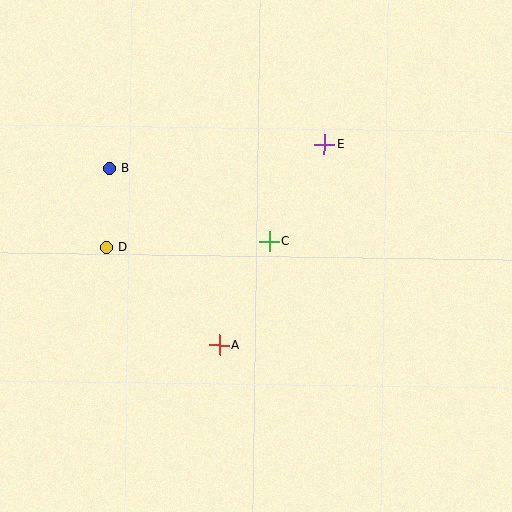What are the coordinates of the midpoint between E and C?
The midpoint between E and C is at (297, 193).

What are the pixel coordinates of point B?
Point B is at (109, 168).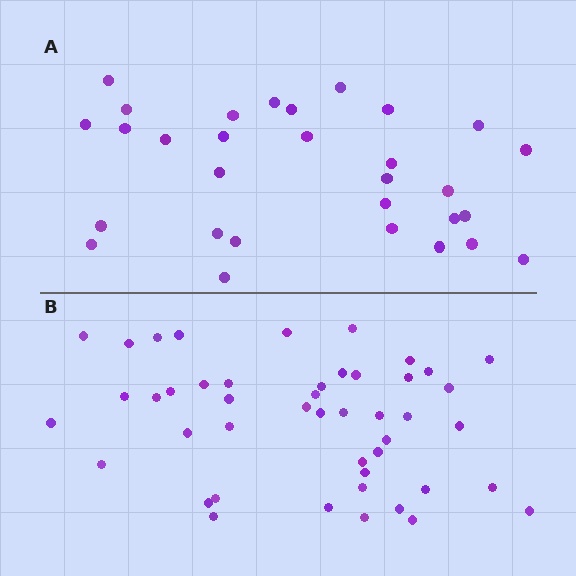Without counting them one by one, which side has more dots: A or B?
Region B (the bottom region) has more dots.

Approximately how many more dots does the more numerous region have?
Region B has approximately 15 more dots than region A.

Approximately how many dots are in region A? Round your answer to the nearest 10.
About 30 dots.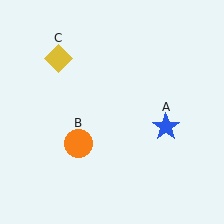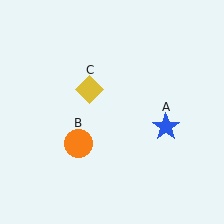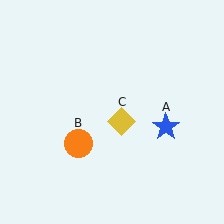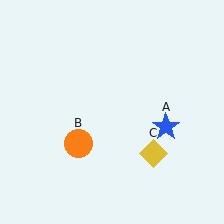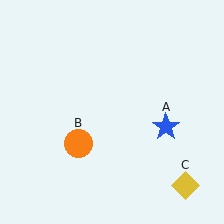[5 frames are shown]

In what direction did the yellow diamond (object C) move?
The yellow diamond (object C) moved down and to the right.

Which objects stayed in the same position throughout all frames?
Blue star (object A) and orange circle (object B) remained stationary.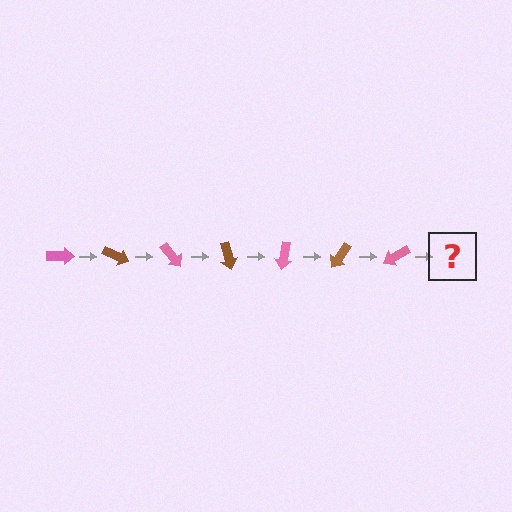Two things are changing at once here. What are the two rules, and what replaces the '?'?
The two rules are that it rotates 25 degrees each step and the color cycles through pink and brown. The '?' should be a brown arrow, rotated 175 degrees from the start.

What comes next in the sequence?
The next element should be a brown arrow, rotated 175 degrees from the start.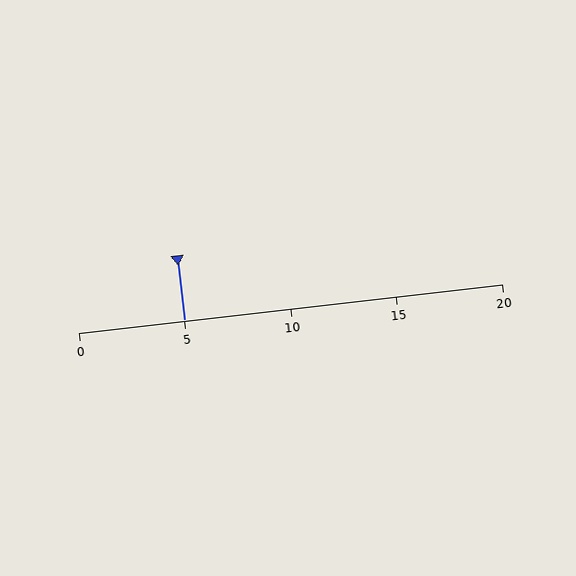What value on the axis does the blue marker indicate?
The marker indicates approximately 5.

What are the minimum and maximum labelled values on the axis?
The axis runs from 0 to 20.